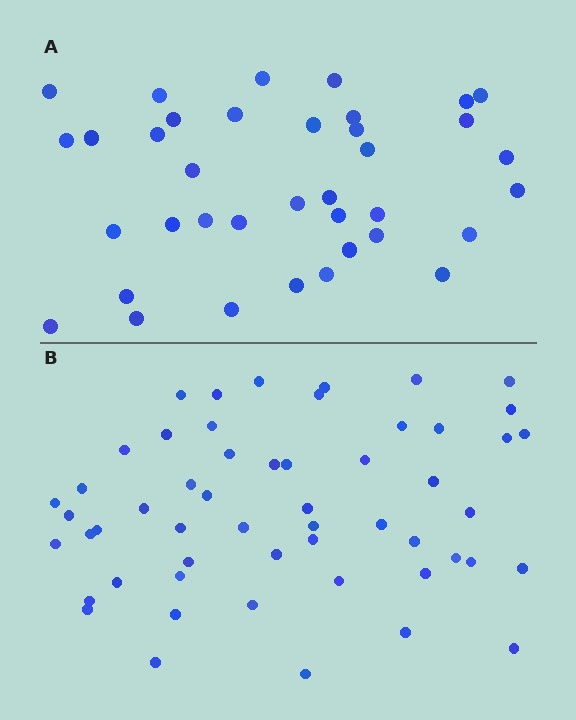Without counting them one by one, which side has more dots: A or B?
Region B (the bottom region) has more dots.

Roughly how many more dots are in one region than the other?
Region B has approximately 15 more dots than region A.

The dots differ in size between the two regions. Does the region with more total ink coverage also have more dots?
No. Region A has more total ink coverage because its dots are larger, but region B actually contains more individual dots. Total area can be misleading — the number of items is what matters here.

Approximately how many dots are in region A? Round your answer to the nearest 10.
About 40 dots. (The exact count is 37, which rounds to 40.)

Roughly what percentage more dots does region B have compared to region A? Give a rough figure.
About 45% more.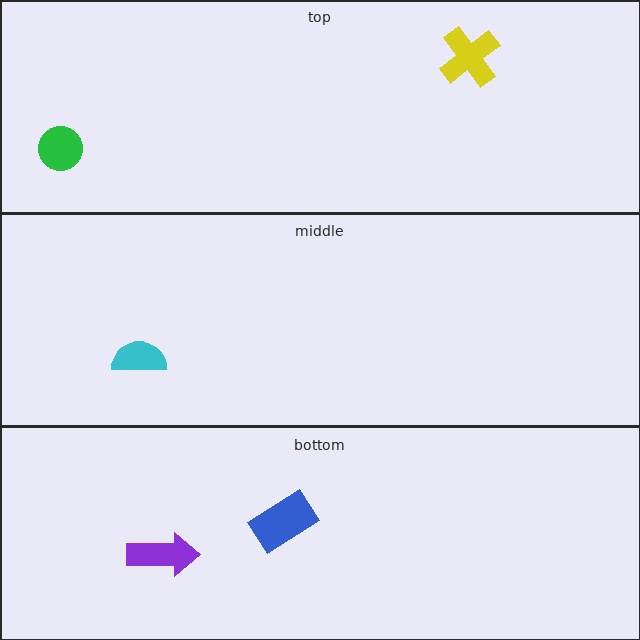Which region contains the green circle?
The top region.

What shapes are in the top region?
The green circle, the yellow cross.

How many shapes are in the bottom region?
2.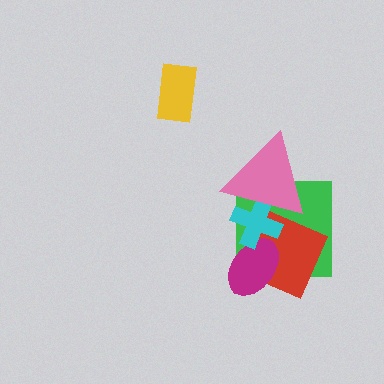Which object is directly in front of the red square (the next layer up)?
The magenta ellipse is directly in front of the red square.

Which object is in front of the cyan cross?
The pink triangle is in front of the cyan cross.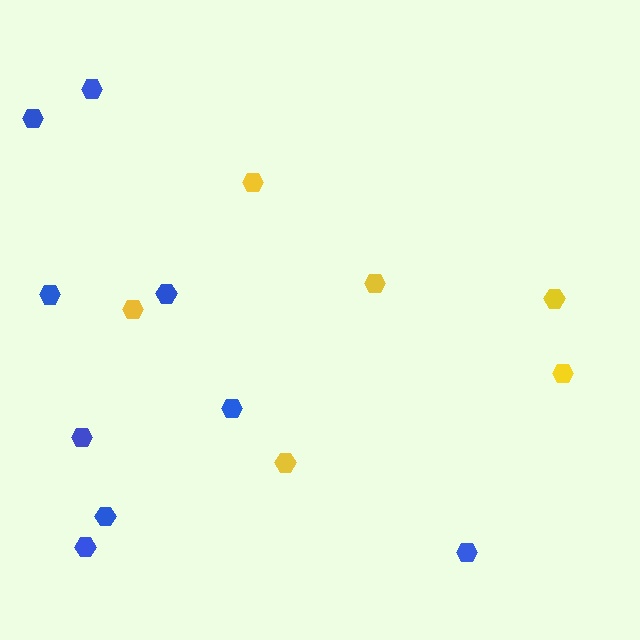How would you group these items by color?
There are 2 groups: one group of blue hexagons (9) and one group of yellow hexagons (6).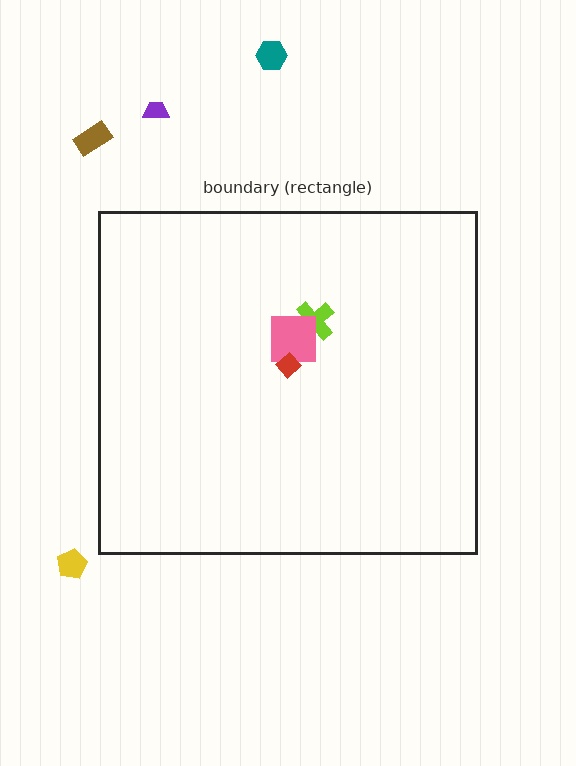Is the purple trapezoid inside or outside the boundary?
Outside.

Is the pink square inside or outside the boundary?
Inside.